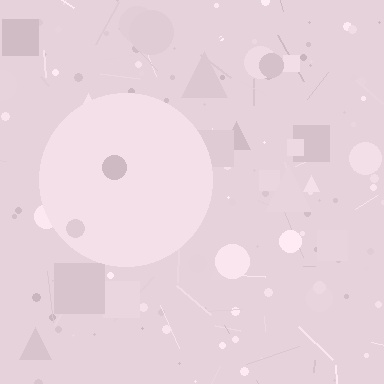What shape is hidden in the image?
A circle is hidden in the image.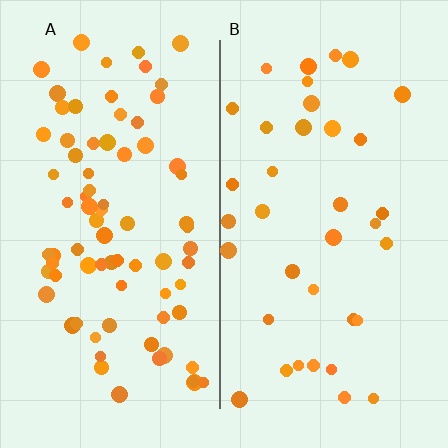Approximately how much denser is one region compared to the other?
Approximately 2.2× — region A over region B.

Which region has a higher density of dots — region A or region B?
A (the left).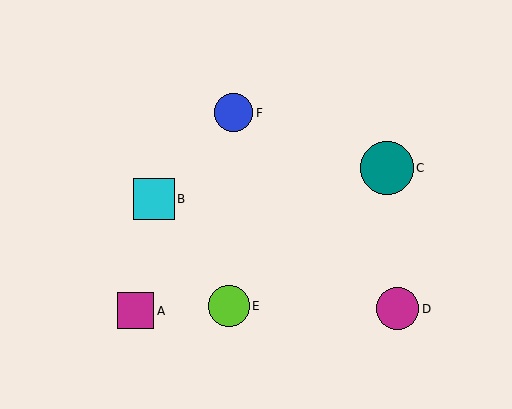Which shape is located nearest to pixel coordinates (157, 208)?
The cyan square (labeled B) at (154, 199) is nearest to that location.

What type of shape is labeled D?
Shape D is a magenta circle.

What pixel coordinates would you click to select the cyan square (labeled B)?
Click at (154, 199) to select the cyan square B.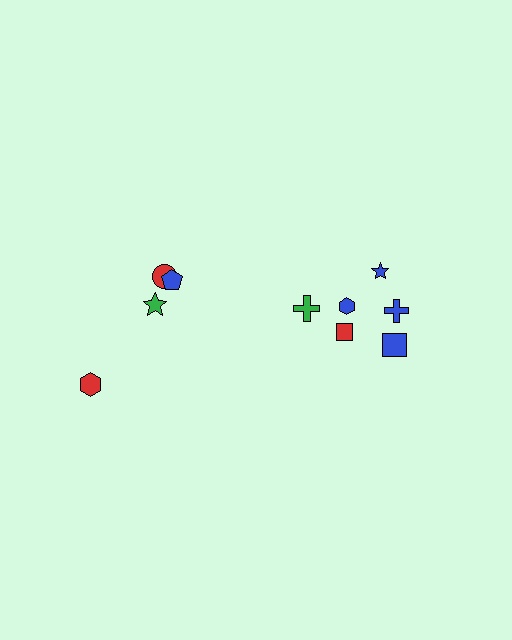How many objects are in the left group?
There are 4 objects.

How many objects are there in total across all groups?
There are 10 objects.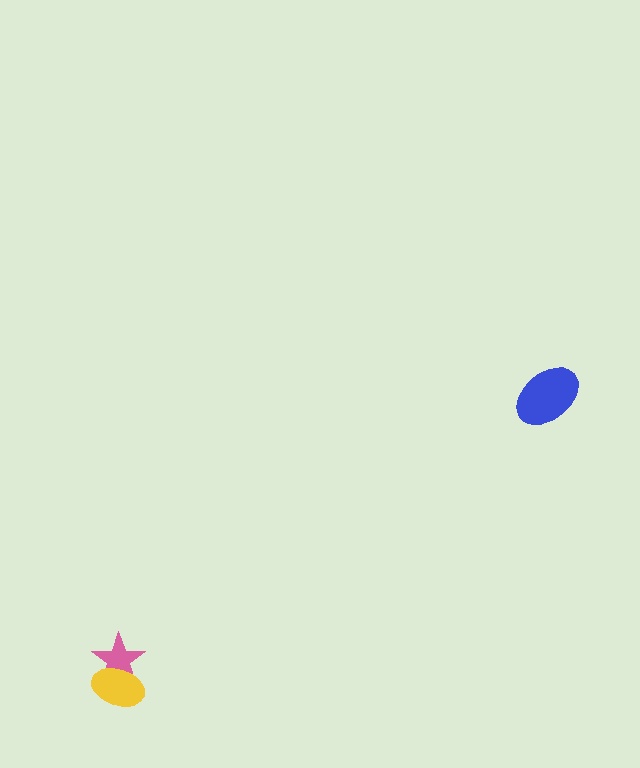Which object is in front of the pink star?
The yellow ellipse is in front of the pink star.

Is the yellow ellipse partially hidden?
No, no other shape covers it.